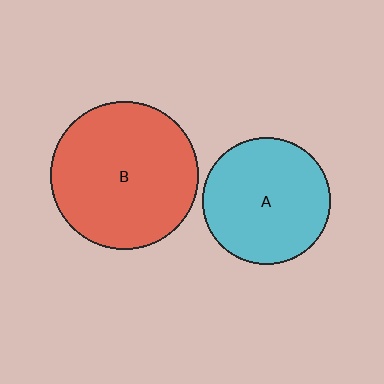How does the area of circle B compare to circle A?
Approximately 1.4 times.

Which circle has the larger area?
Circle B (red).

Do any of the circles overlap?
No, none of the circles overlap.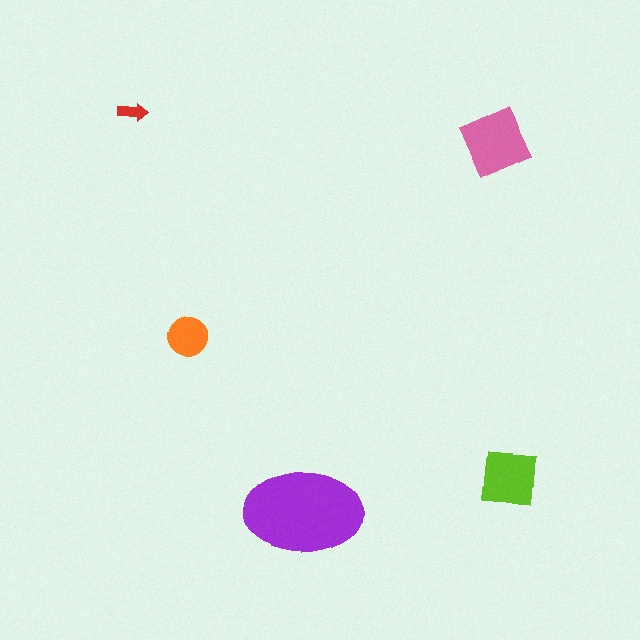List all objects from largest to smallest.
The purple ellipse, the pink square, the lime square, the orange circle, the red arrow.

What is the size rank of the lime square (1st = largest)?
3rd.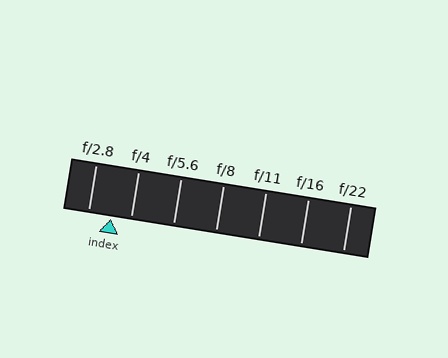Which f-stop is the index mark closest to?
The index mark is closest to f/4.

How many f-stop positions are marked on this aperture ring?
There are 7 f-stop positions marked.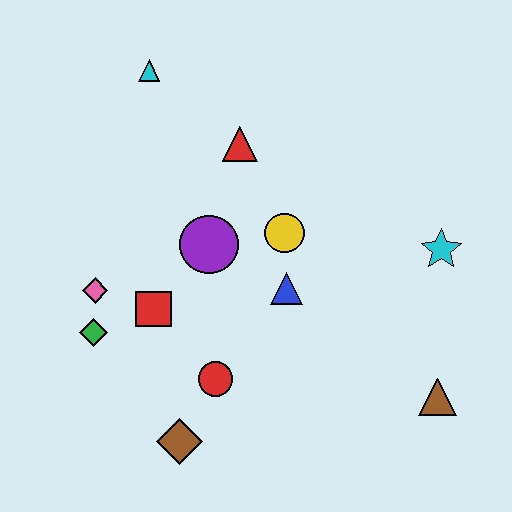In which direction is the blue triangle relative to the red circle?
The blue triangle is above the red circle.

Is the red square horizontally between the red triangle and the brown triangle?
No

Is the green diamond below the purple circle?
Yes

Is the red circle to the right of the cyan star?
No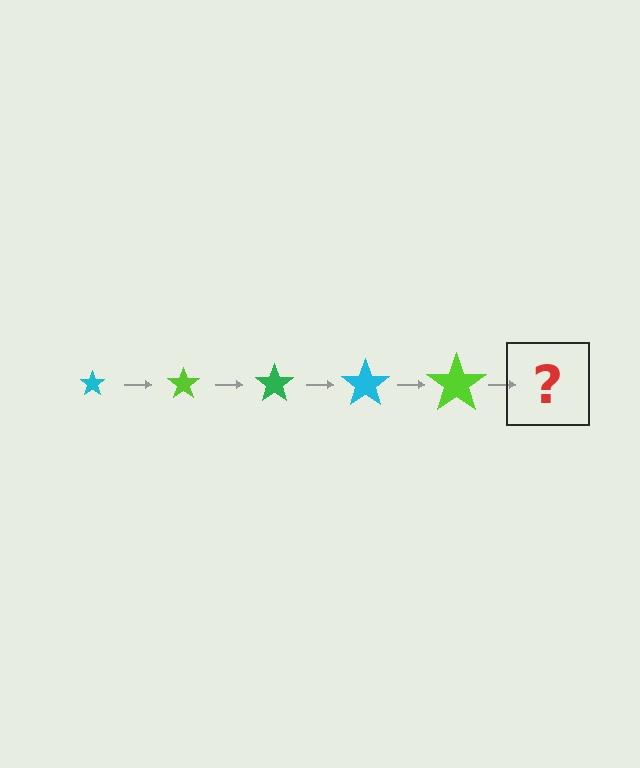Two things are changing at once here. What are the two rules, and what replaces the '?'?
The two rules are that the star grows larger each step and the color cycles through cyan, lime, and green. The '?' should be a green star, larger than the previous one.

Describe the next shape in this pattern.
It should be a green star, larger than the previous one.